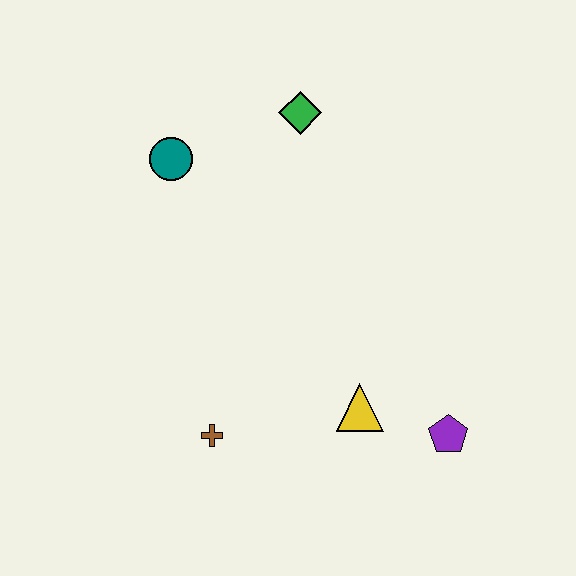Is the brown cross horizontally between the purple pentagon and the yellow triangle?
No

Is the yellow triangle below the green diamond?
Yes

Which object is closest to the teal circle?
The green diamond is closest to the teal circle.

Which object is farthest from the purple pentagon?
The teal circle is farthest from the purple pentagon.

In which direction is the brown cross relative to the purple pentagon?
The brown cross is to the left of the purple pentagon.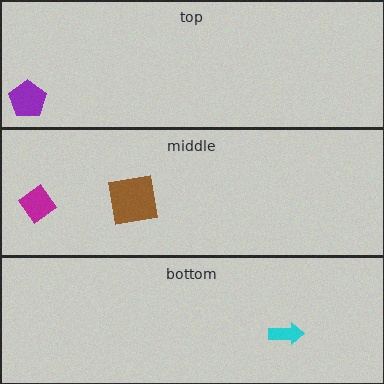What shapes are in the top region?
The purple pentagon.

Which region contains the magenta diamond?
The middle region.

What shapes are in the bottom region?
The cyan arrow.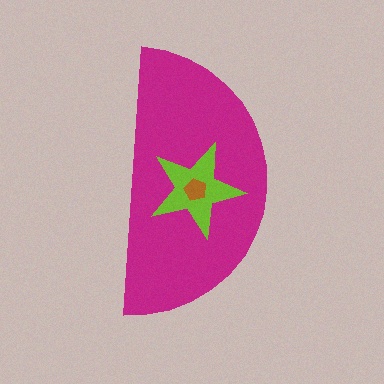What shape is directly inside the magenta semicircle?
The lime star.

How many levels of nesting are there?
3.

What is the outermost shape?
The magenta semicircle.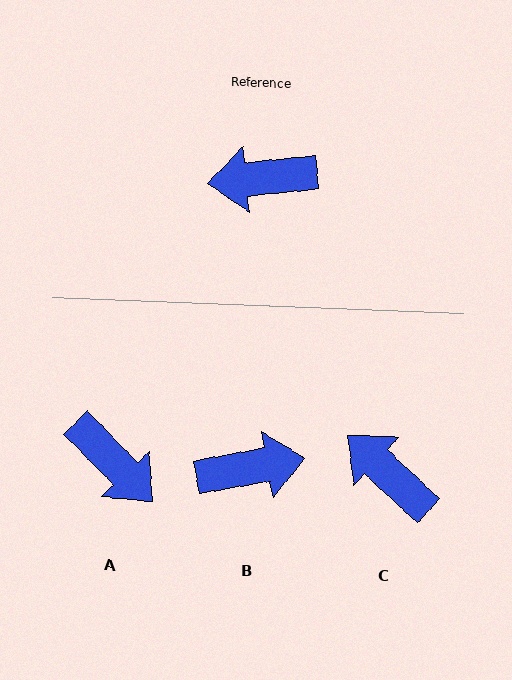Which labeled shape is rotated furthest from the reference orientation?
B, about 176 degrees away.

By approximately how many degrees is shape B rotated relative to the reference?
Approximately 176 degrees clockwise.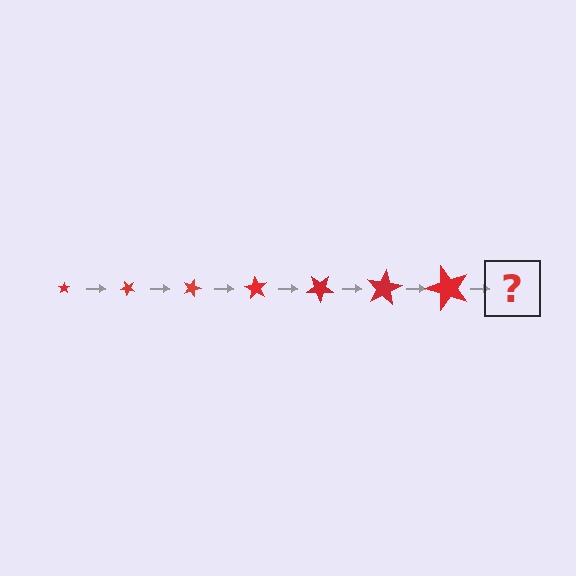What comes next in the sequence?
The next element should be a star, larger than the previous one and rotated 315 degrees from the start.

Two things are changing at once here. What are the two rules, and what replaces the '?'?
The two rules are that the star grows larger each step and it rotates 45 degrees each step. The '?' should be a star, larger than the previous one and rotated 315 degrees from the start.